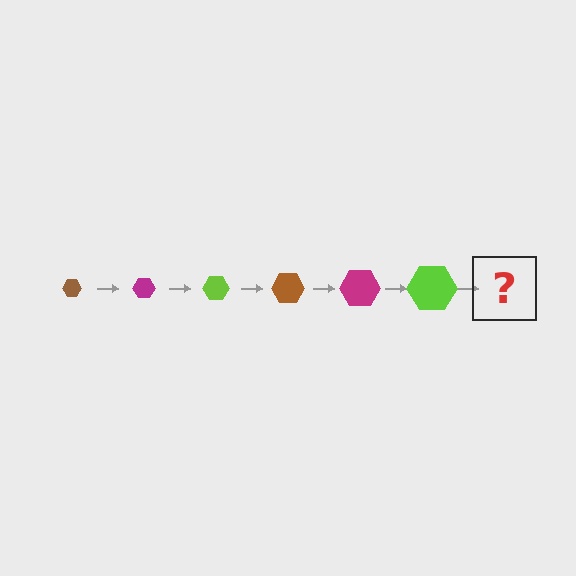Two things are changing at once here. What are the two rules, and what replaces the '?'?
The two rules are that the hexagon grows larger each step and the color cycles through brown, magenta, and lime. The '?' should be a brown hexagon, larger than the previous one.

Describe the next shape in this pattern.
It should be a brown hexagon, larger than the previous one.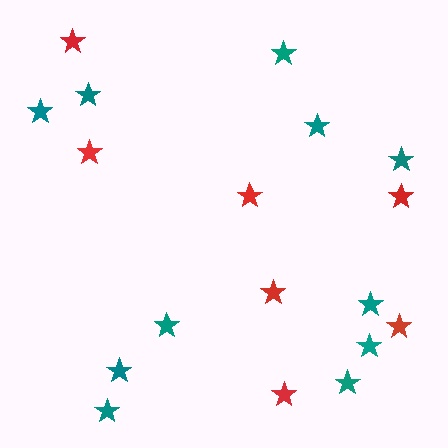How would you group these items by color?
There are 2 groups: one group of red stars (7) and one group of teal stars (11).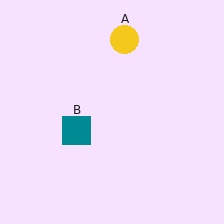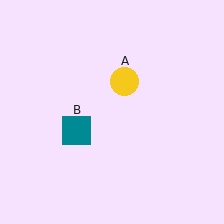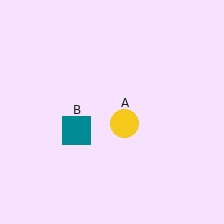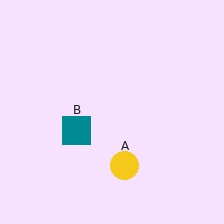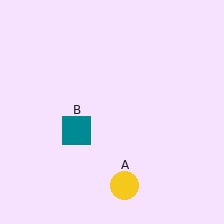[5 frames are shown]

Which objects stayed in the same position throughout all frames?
Teal square (object B) remained stationary.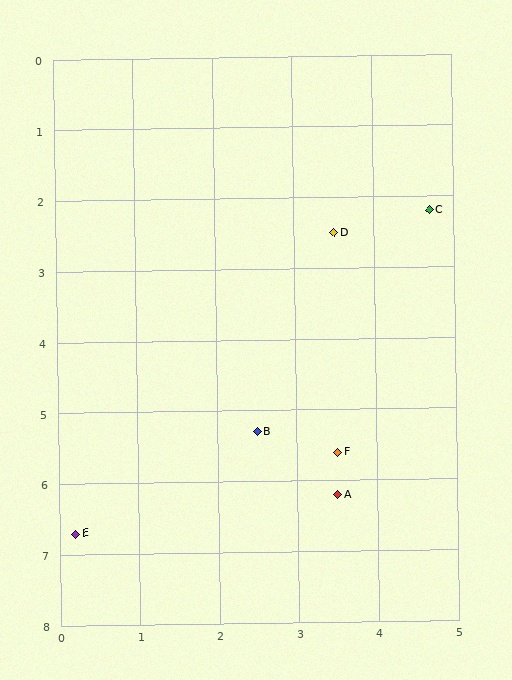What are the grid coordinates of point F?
Point F is at approximately (3.5, 5.6).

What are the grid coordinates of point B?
Point B is at approximately (2.5, 5.3).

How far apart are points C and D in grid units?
Points C and D are about 1.2 grid units apart.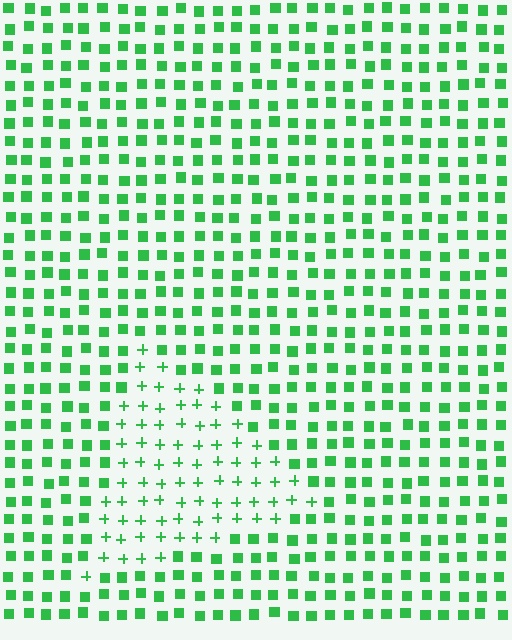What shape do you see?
I see a triangle.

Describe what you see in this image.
The image is filled with small green elements arranged in a uniform grid. A triangle-shaped region contains plus signs, while the surrounding area contains squares. The boundary is defined purely by the change in element shape.